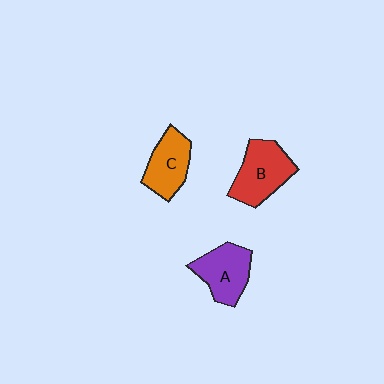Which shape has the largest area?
Shape B (red).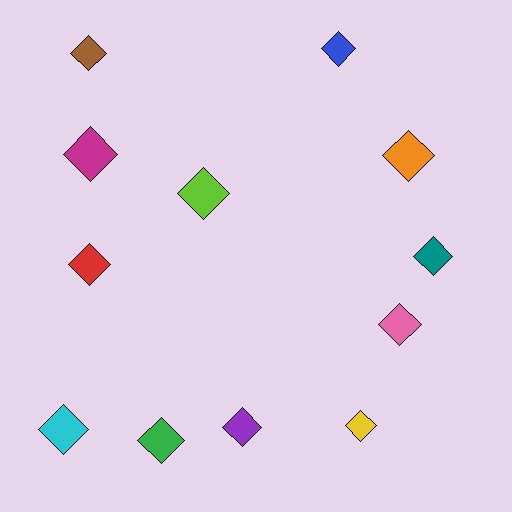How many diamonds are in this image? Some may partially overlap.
There are 12 diamonds.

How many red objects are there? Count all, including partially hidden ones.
There is 1 red object.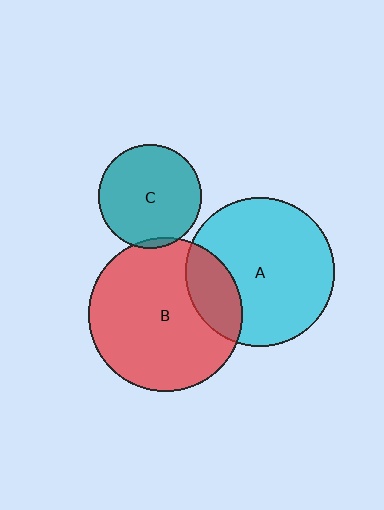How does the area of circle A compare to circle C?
Approximately 2.1 times.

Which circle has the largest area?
Circle B (red).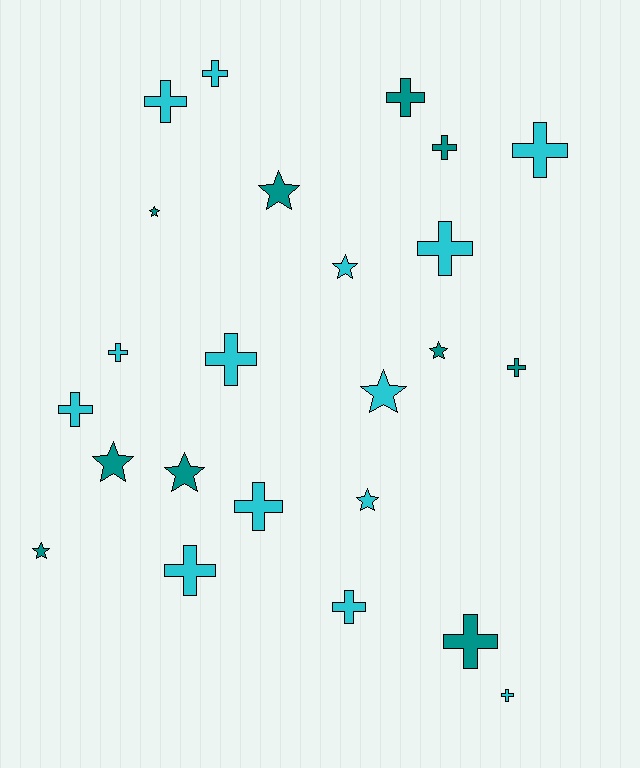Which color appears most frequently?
Cyan, with 14 objects.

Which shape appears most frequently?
Cross, with 15 objects.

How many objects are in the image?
There are 24 objects.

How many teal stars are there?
There are 6 teal stars.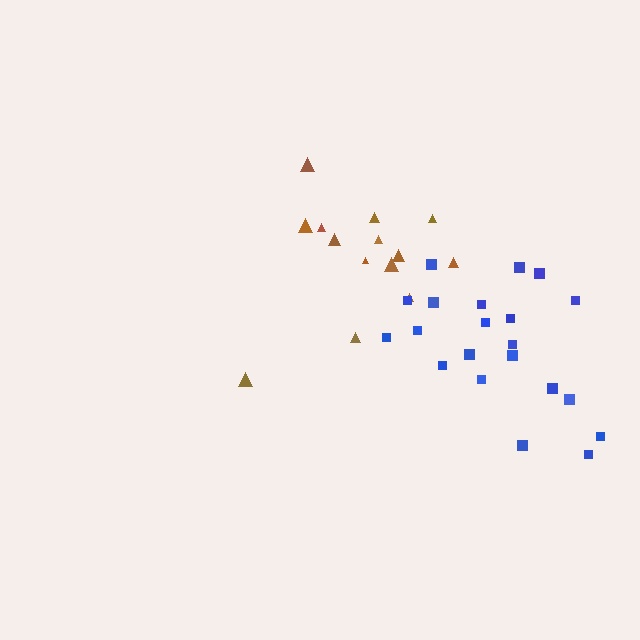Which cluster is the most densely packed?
Brown.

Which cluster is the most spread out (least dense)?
Blue.